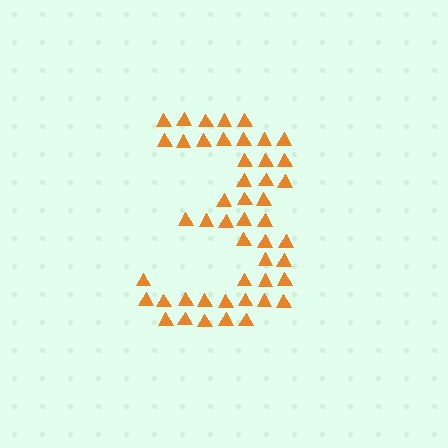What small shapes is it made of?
It is made of small triangles.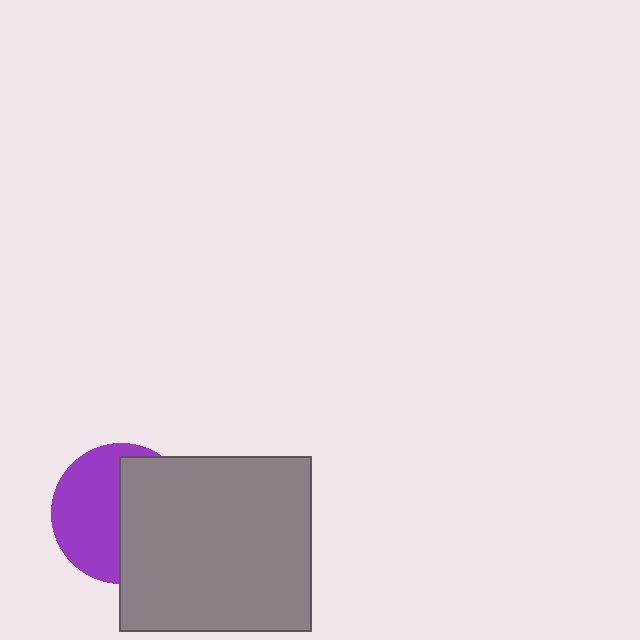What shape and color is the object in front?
The object in front is a gray rectangle.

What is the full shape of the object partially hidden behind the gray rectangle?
The partially hidden object is a purple circle.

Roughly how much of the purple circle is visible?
About half of it is visible (roughly 51%).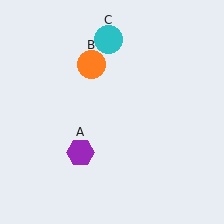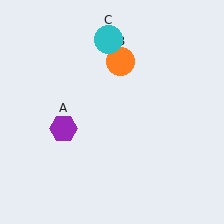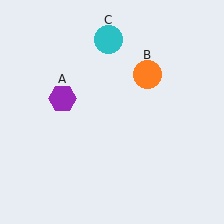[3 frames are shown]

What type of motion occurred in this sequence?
The purple hexagon (object A), orange circle (object B) rotated clockwise around the center of the scene.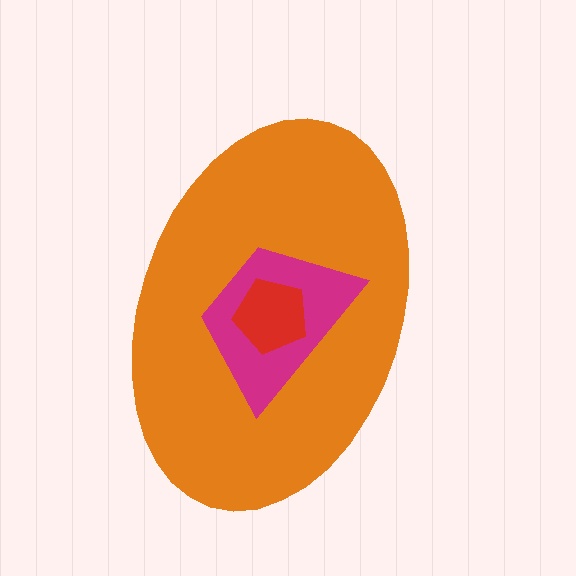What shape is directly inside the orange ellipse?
The magenta trapezoid.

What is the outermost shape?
The orange ellipse.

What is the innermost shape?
The red pentagon.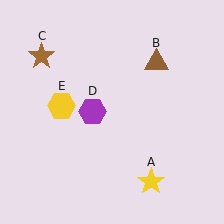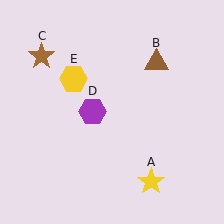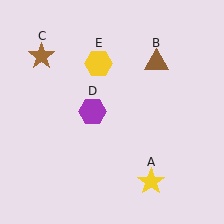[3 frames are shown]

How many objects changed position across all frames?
1 object changed position: yellow hexagon (object E).